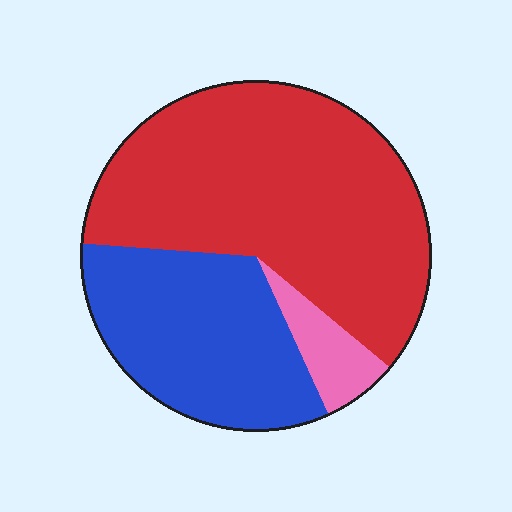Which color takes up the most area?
Red, at roughly 60%.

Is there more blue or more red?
Red.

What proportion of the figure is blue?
Blue covers around 35% of the figure.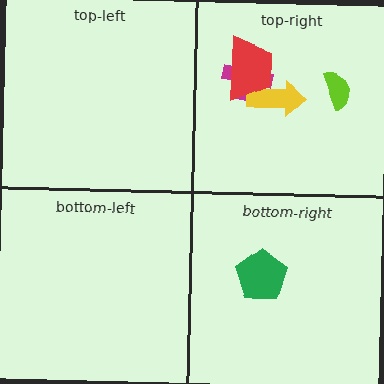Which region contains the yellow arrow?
The top-right region.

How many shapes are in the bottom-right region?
1.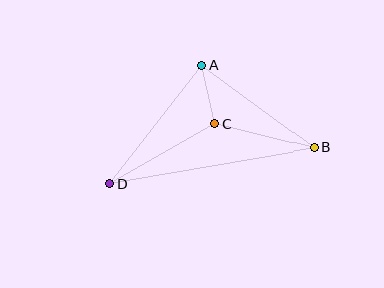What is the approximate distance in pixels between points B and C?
The distance between B and C is approximately 103 pixels.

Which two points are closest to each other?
Points A and C are closest to each other.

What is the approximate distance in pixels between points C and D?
The distance between C and D is approximately 121 pixels.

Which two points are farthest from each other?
Points B and D are farthest from each other.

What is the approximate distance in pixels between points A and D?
The distance between A and D is approximately 150 pixels.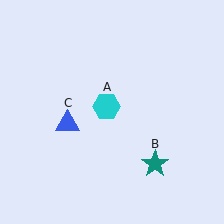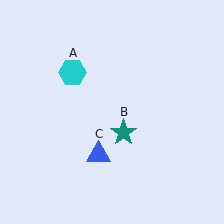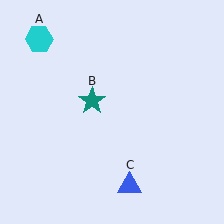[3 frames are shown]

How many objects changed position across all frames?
3 objects changed position: cyan hexagon (object A), teal star (object B), blue triangle (object C).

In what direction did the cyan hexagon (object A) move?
The cyan hexagon (object A) moved up and to the left.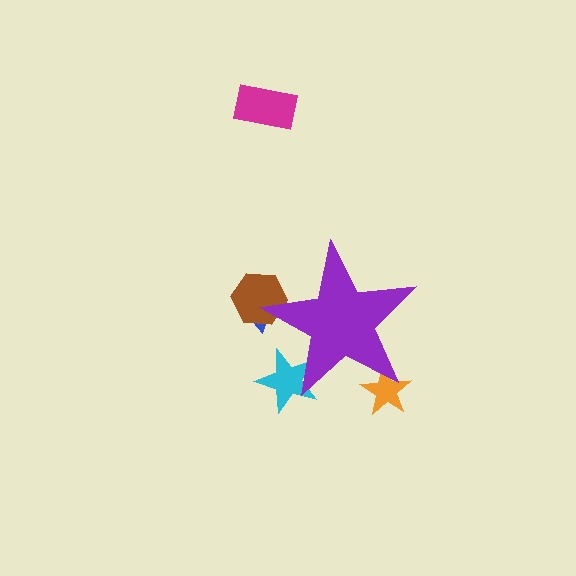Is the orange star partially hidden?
Yes, the orange star is partially hidden behind the purple star.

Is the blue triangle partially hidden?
Yes, the blue triangle is partially hidden behind the purple star.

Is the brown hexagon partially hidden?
Yes, the brown hexagon is partially hidden behind the purple star.